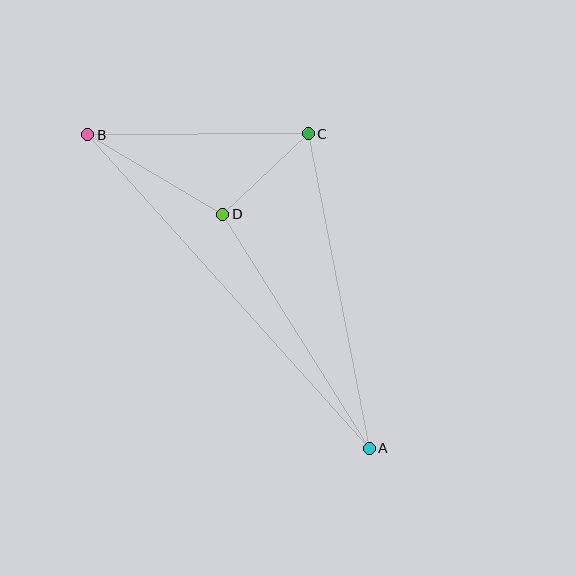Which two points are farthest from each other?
Points A and B are farthest from each other.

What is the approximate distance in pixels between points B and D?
The distance between B and D is approximately 157 pixels.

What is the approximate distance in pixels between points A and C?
The distance between A and C is approximately 320 pixels.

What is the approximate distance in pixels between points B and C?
The distance between B and C is approximately 221 pixels.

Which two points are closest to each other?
Points C and D are closest to each other.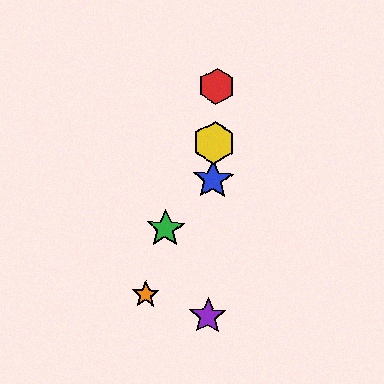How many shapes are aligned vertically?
4 shapes (the red hexagon, the blue star, the yellow hexagon, the purple star) are aligned vertically.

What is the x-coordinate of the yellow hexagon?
The yellow hexagon is at x≈214.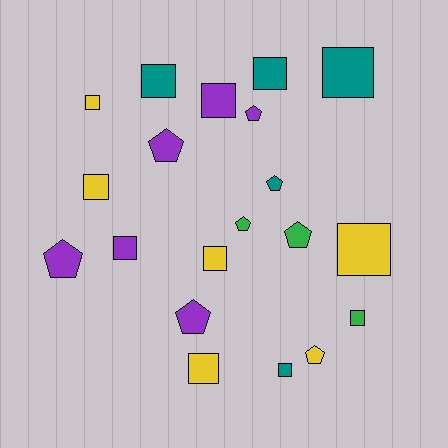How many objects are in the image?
There are 20 objects.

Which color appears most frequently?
Purple, with 6 objects.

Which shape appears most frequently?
Square, with 12 objects.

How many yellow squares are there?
There are 5 yellow squares.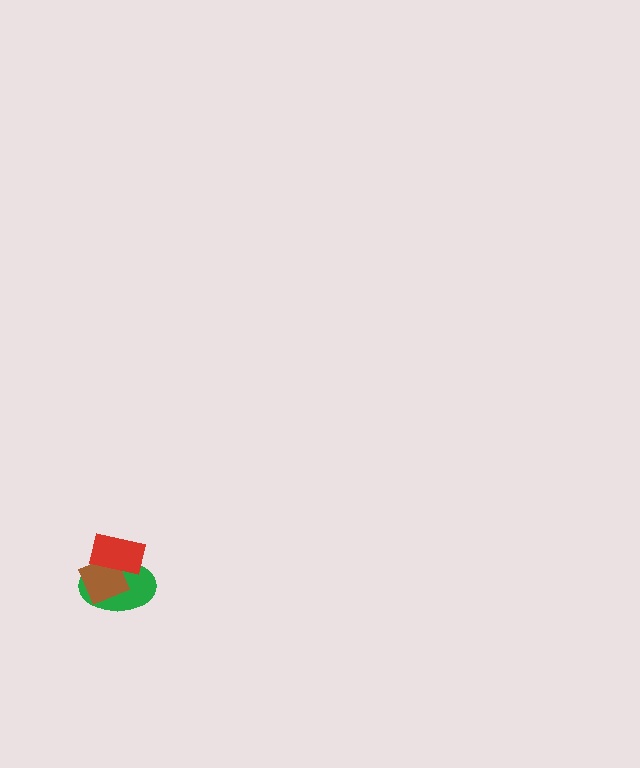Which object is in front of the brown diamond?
The red rectangle is in front of the brown diamond.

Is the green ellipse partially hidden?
Yes, it is partially covered by another shape.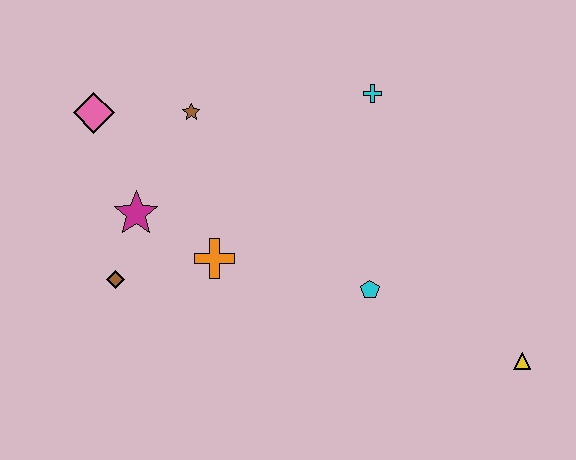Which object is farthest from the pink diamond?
The yellow triangle is farthest from the pink diamond.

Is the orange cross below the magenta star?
Yes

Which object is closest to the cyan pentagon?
The orange cross is closest to the cyan pentagon.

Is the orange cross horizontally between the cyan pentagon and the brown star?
Yes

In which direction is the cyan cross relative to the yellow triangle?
The cyan cross is above the yellow triangle.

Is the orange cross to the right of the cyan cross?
No